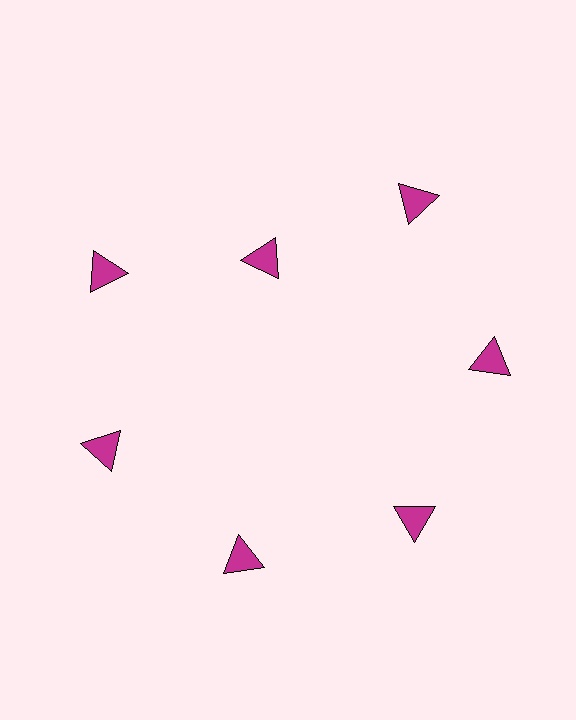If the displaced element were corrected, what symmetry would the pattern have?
It would have 7-fold rotational symmetry — the pattern would map onto itself every 51 degrees.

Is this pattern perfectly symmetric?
No. The 7 magenta triangles are arranged in a ring, but one element near the 12 o'clock position is pulled inward toward the center, breaking the 7-fold rotational symmetry.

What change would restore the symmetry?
The symmetry would be restored by moving it outward, back onto the ring so that all 7 triangles sit at equal angles and equal distance from the center.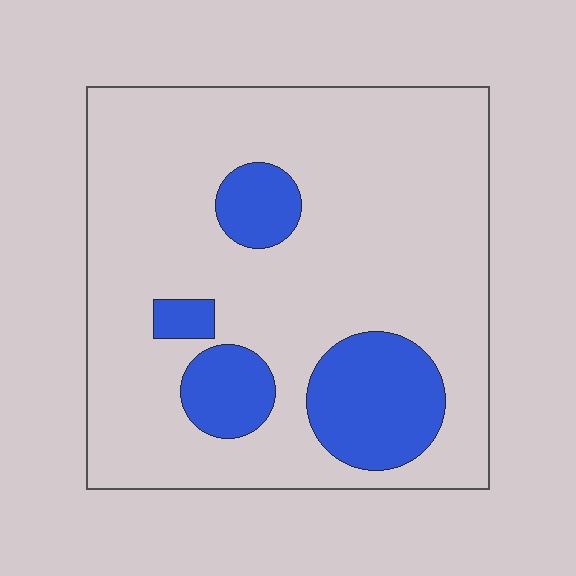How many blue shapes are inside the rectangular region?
4.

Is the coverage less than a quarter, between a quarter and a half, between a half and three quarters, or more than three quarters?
Less than a quarter.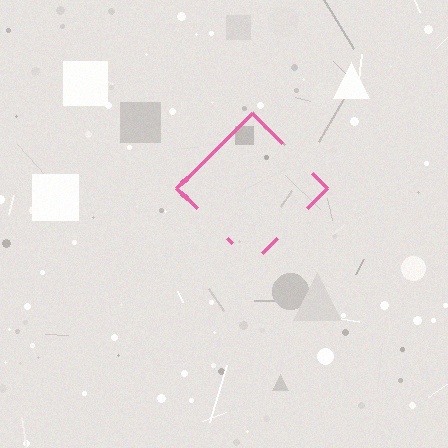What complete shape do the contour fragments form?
The contour fragments form a diamond.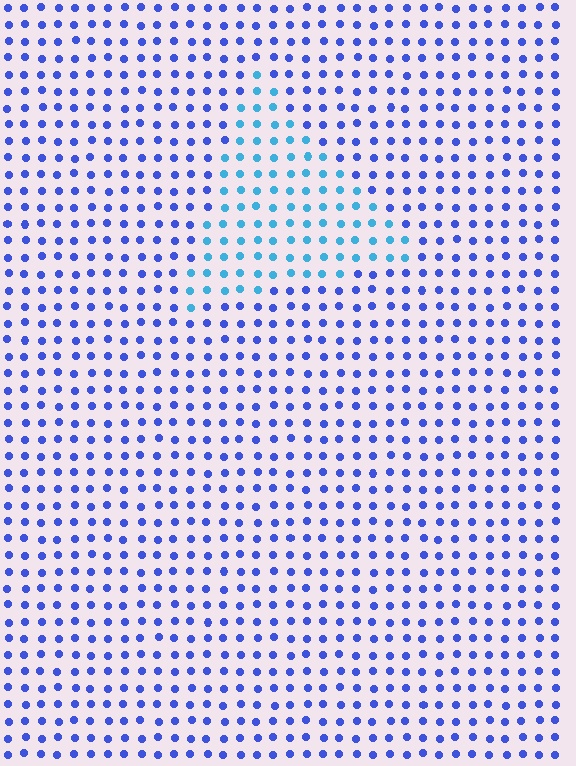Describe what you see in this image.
The image is filled with small blue elements in a uniform arrangement. A triangle-shaped region is visible where the elements are tinted to a slightly different hue, forming a subtle color boundary.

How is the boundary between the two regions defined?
The boundary is defined purely by a slight shift in hue (about 36 degrees). Spacing, size, and orientation are identical on both sides.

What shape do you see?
I see a triangle.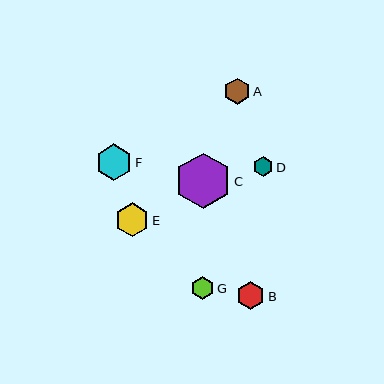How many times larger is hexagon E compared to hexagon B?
Hexagon E is approximately 1.2 times the size of hexagon B.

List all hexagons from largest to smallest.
From largest to smallest: C, F, E, B, A, G, D.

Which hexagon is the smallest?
Hexagon D is the smallest with a size of approximately 20 pixels.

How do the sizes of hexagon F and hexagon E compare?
Hexagon F and hexagon E are approximately the same size.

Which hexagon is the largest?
Hexagon C is the largest with a size of approximately 56 pixels.